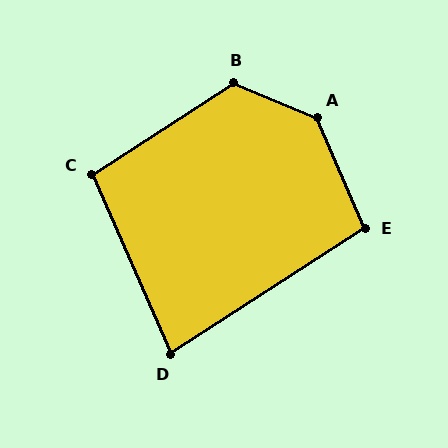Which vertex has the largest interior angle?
A, at approximately 136 degrees.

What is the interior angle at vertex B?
Approximately 125 degrees (obtuse).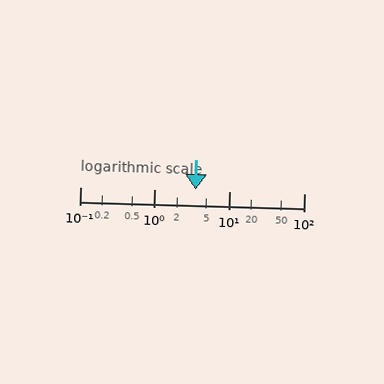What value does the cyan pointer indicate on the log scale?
The pointer indicates approximately 3.5.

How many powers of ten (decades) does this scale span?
The scale spans 3 decades, from 0.1 to 100.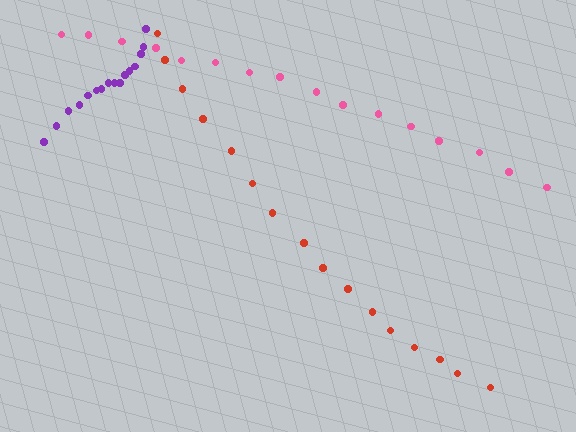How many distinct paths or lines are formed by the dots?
There are 3 distinct paths.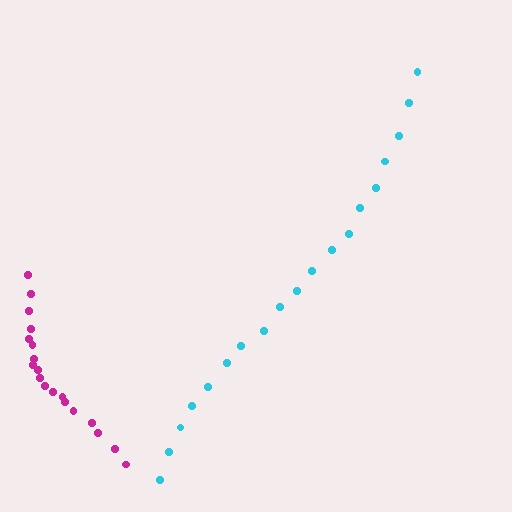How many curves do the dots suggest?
There are 2 distinct paths.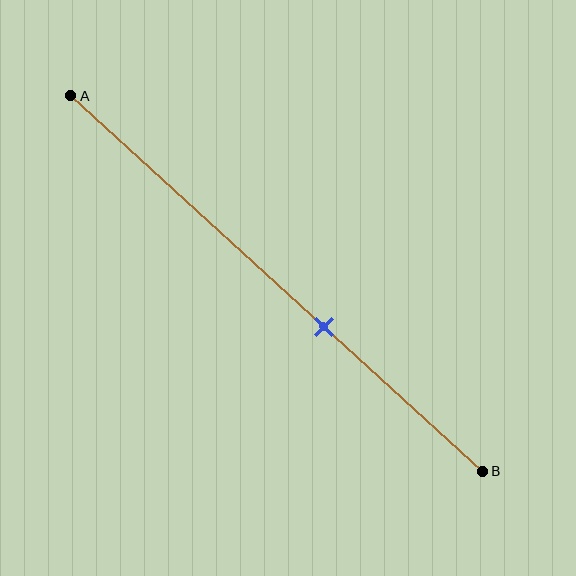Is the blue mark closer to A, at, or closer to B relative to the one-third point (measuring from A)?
The blue mark is closer to point B than the one-third point of segment AB.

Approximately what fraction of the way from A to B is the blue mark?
The blue mark is approximately 60% of the way from A to B.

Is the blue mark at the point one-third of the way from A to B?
No, the mark is at about 60% from A, not at the 33% one-third point.